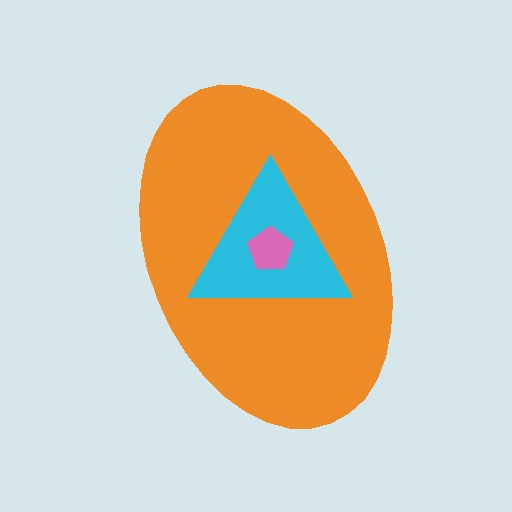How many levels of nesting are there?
3.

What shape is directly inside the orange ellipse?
The cyan triangle.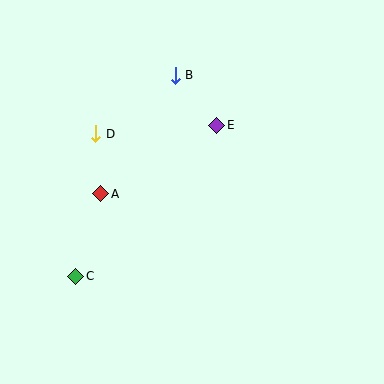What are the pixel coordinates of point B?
Point B is at (175, 75).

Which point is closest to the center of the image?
Point E at (217, 125) is closest to the center.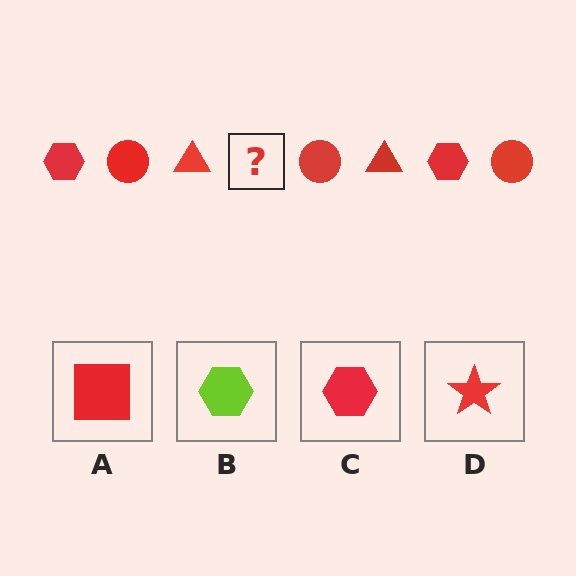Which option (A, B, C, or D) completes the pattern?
C.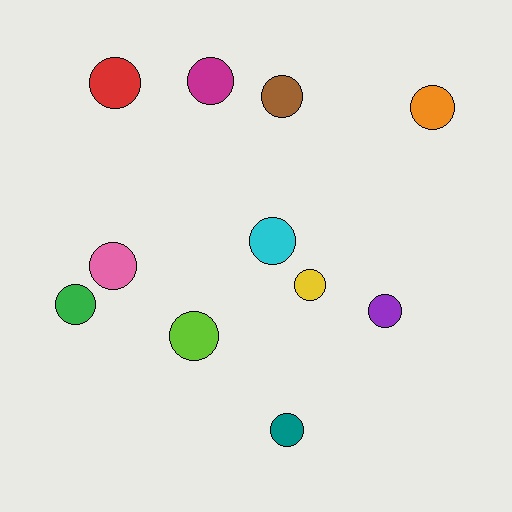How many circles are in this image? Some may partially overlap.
There are 11 circles.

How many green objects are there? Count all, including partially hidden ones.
There is 1 green object.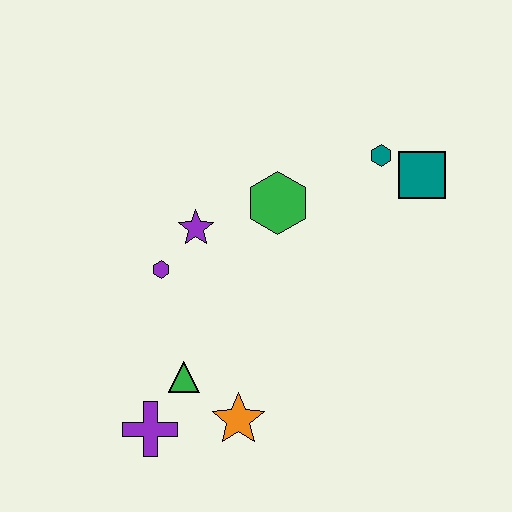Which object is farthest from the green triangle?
The teal square is farthest from the green triangle.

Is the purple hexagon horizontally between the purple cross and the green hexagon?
Yes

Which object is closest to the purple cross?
The green triangle is closest to the purple cross.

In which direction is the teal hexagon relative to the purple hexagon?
The teal hexagon is to the right of the purple hexagon.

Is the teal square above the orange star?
Yes